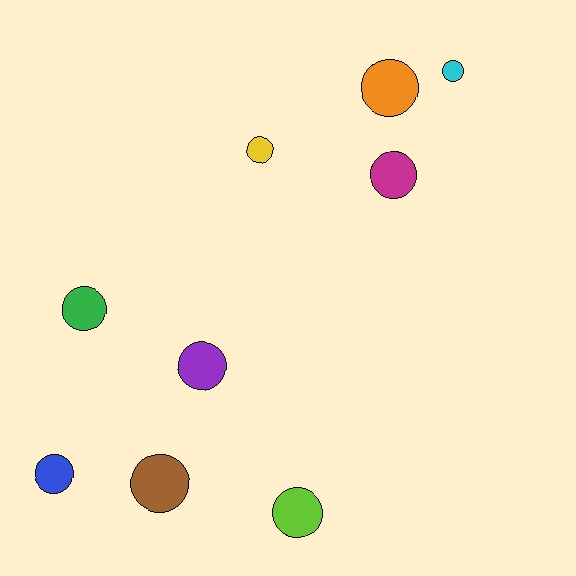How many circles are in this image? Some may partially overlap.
There are 9 circles.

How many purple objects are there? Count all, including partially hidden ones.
There is 1 purple object.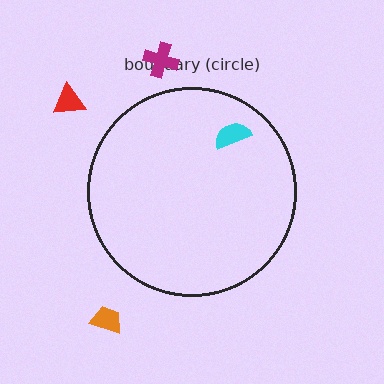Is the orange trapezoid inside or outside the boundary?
Outside.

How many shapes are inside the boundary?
1 inside, 3 outside.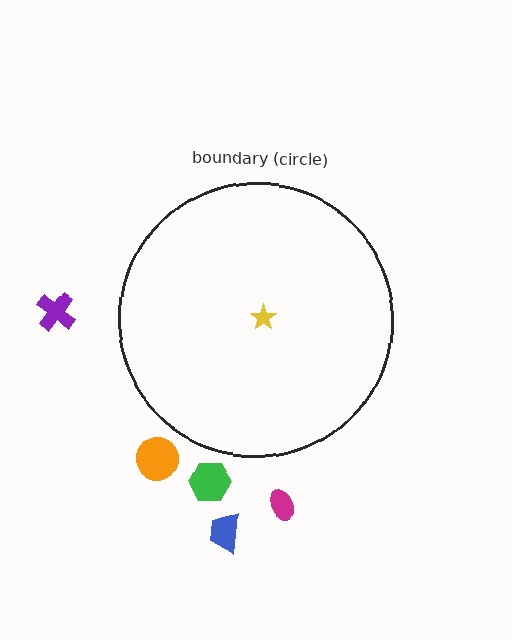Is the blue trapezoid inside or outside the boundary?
Outside.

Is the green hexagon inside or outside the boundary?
Outside.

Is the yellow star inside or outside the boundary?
Inside.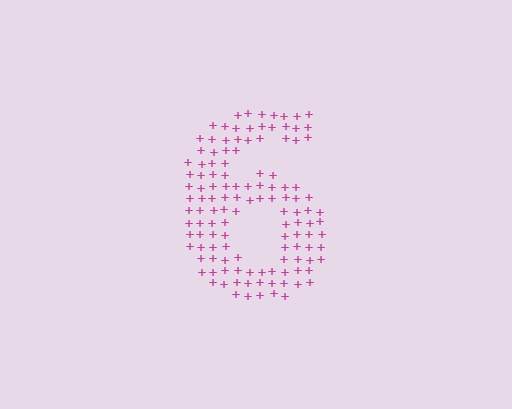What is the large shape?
The large shape is the digit 6.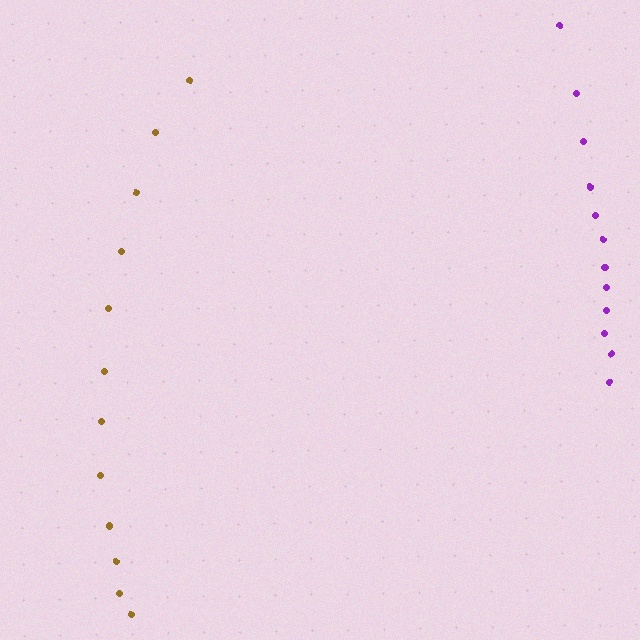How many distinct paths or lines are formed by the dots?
There are 2 distinct paths.